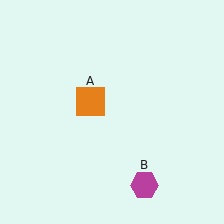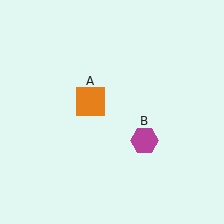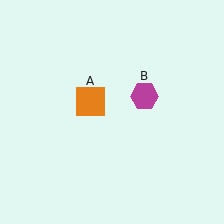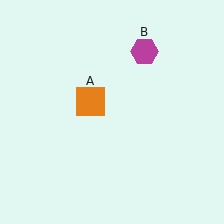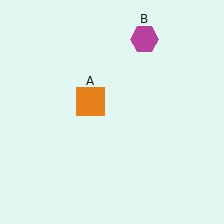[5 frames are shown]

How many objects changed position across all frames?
1 object changed position: magenta hexagon (object B).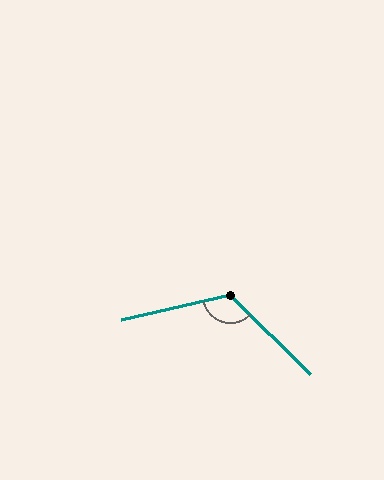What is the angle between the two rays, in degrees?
Approximately 122 degrees.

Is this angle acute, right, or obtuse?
It is obtuse.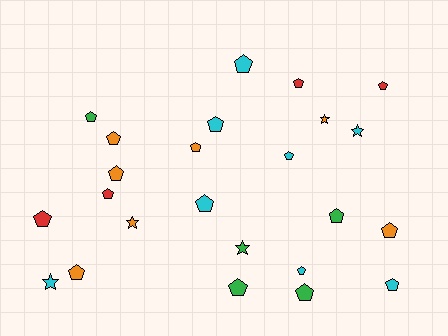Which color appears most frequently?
Cyan, with 8 objects.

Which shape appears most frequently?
Pentagon, with 19 objects.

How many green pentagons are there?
There are 4 green pentagons.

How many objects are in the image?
There are 24 objects.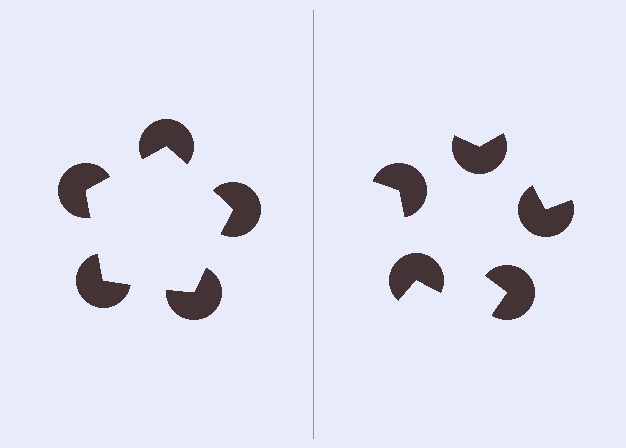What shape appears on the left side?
An illusory pentagon.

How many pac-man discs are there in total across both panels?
10 — 5 on each side.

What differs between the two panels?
The pac-man discs are positioned identically on both sides; only the wedge orientations differ. On the left they align to a pentagon; on the right they are misaligned.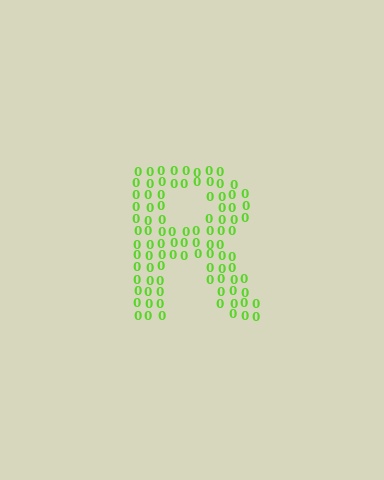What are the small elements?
The small elements are digit 0's.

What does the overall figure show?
The overall figure shows the letter R.